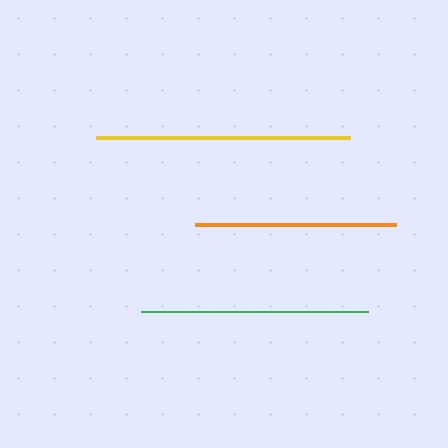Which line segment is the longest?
The yellow line is the longest at approximately 255 pixels.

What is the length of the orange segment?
The orange segment is approximately 201 pixels long.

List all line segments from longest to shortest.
From longest to shortest: yellow, green, orange.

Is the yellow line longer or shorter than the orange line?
The yellow line is longer than the orange line.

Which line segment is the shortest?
The orange line is the shortest at approximately 201 pixels.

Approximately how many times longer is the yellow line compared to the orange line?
The yellow line is approximately 1.3 times the length of the orange line.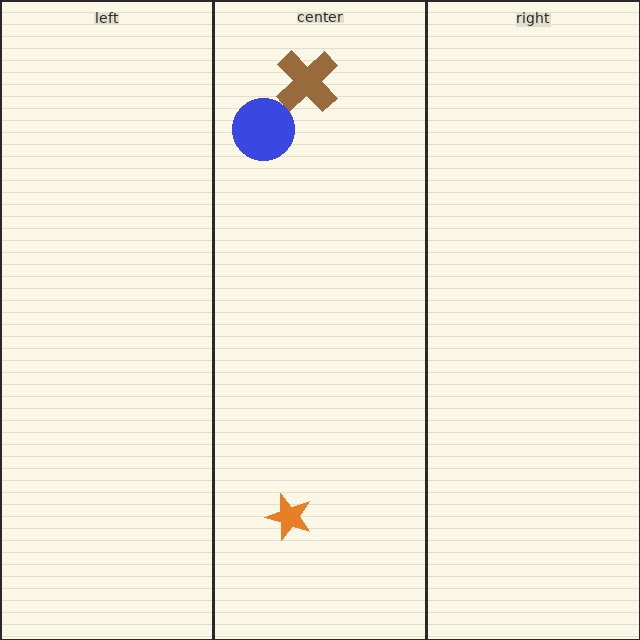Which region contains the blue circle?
The center region.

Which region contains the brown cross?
The center region.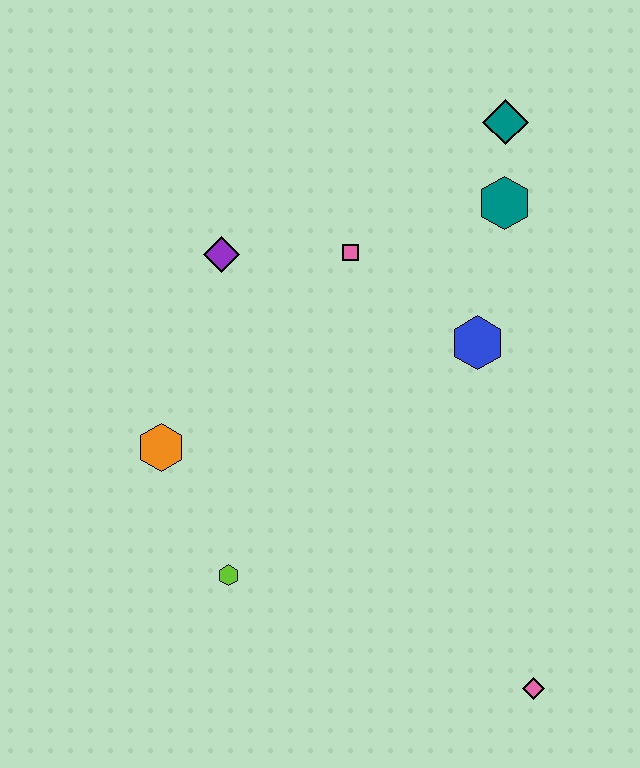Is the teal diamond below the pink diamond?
No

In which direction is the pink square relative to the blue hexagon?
The pink square is to the left of the blue hexagon.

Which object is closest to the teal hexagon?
The teal diamond is closest to the teal hexagon.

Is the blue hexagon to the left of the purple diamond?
No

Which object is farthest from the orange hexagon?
The teal diamond is farthest from the orange hexagon.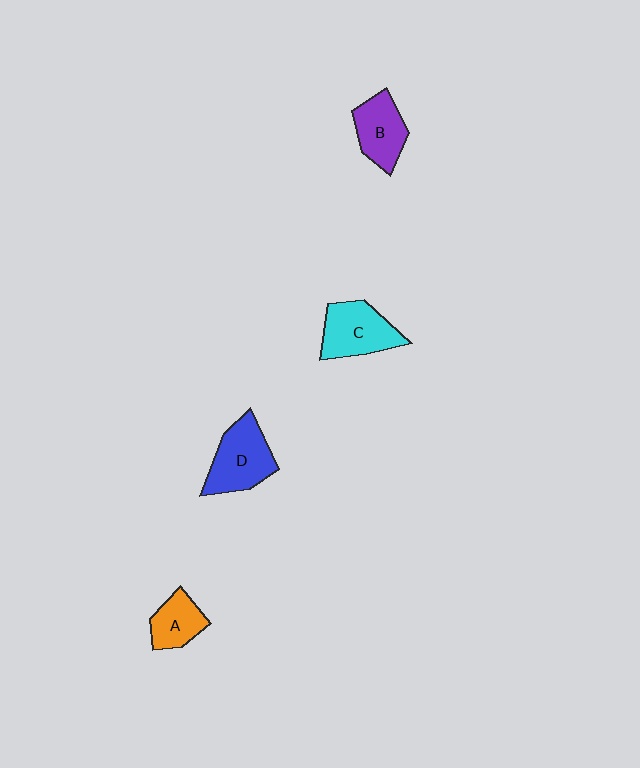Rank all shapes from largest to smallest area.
From largest to smallest: D (blue), C (cyan), B (purple), A (orange).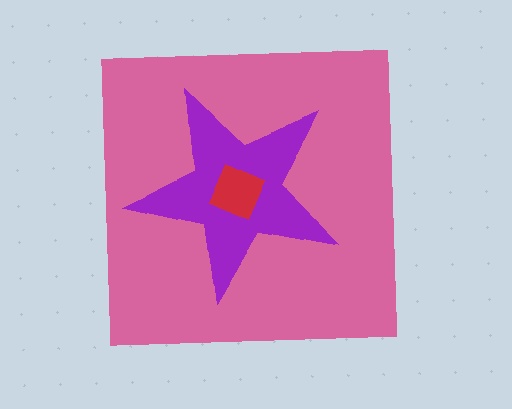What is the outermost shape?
The pink square.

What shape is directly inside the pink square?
The purple star.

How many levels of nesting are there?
3.